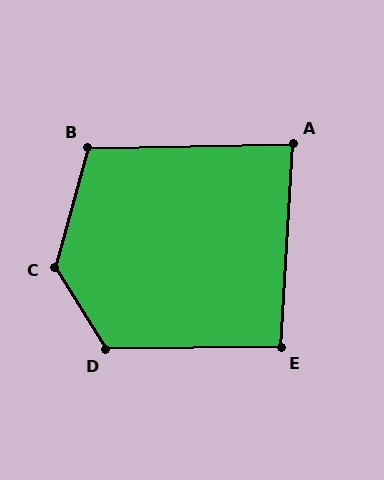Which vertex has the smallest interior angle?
A, at approximately 86 degrees.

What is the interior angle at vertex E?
Approximately 94 degrees (approximately right).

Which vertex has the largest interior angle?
C, at approximately 133 degrees.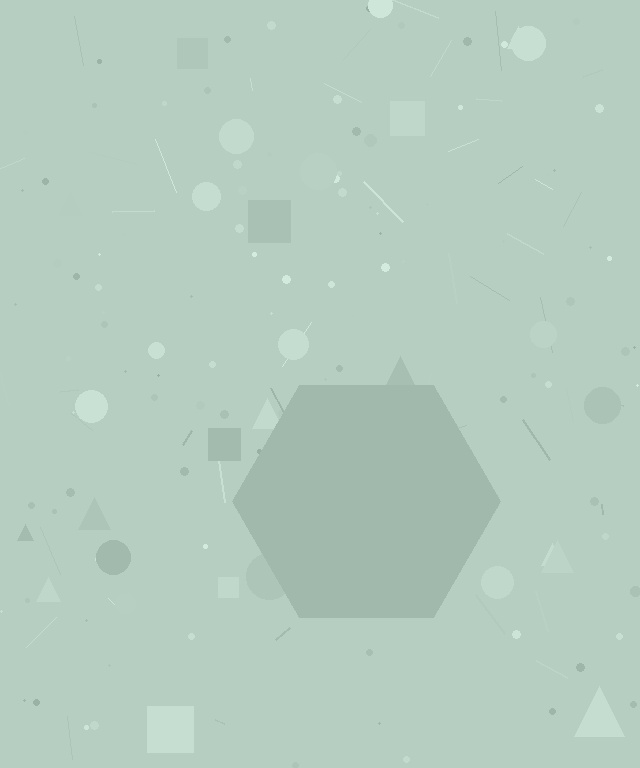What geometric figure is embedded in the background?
A hexagon is embedded in the background.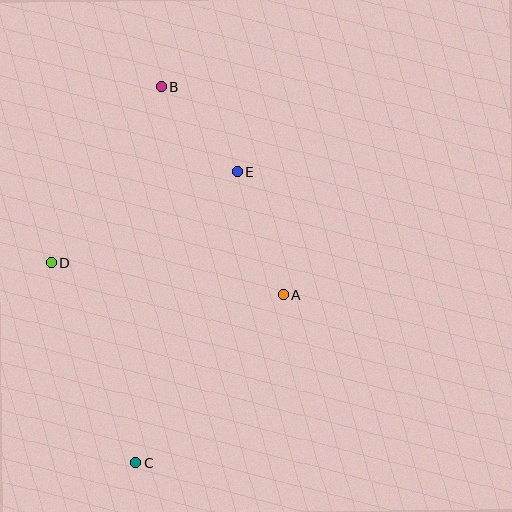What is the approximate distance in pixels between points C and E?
The distance between C and E is approximately 308 pixels.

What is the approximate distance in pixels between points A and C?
The distance between A and C is approximately 224 pixels.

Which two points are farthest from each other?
Points B and C are farthest from each other.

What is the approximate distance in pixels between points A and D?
The distance between A and D is approximately 235 pixels.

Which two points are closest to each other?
Points B and E are closest to each other.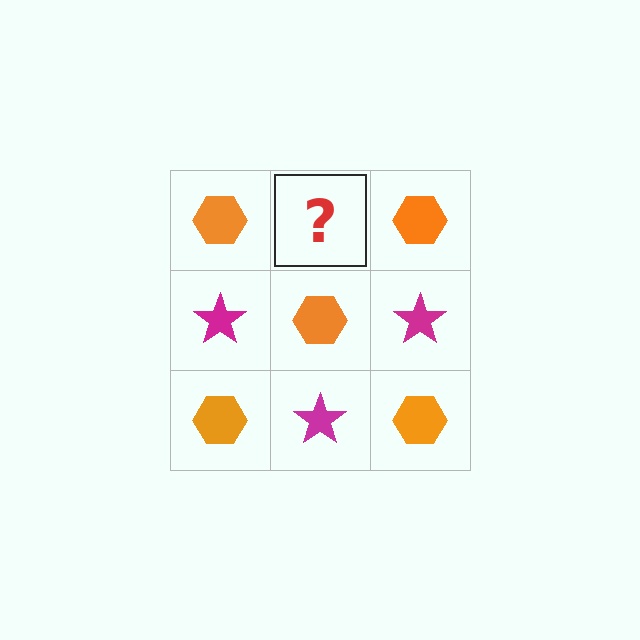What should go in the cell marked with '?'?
The missing cell should contain a magenta star.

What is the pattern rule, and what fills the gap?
The rule is that it alternates orange hexagon and magenta star in a checkerboard pattern. The gap should be filled with a magenta star.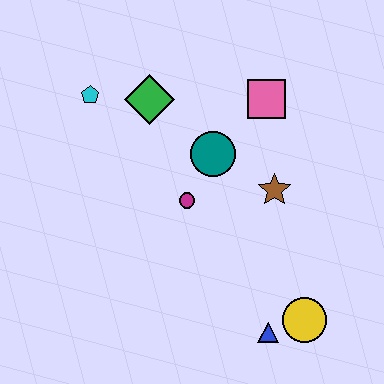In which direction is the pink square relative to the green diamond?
The pink square is to the right of the green diamond.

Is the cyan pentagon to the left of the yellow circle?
Yes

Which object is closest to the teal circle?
The magenta circle is closest to the teal circle.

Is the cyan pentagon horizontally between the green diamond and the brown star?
No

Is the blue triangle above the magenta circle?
No